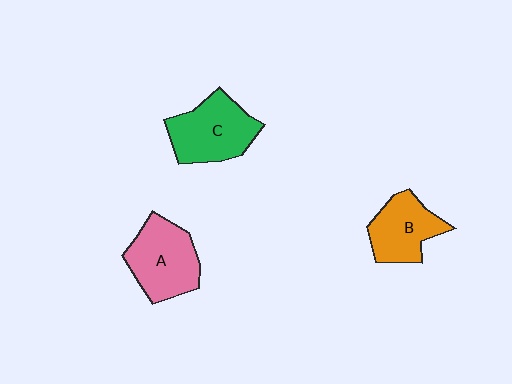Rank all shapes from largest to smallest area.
From largest to smallest: C (green), A (pink), B (orange).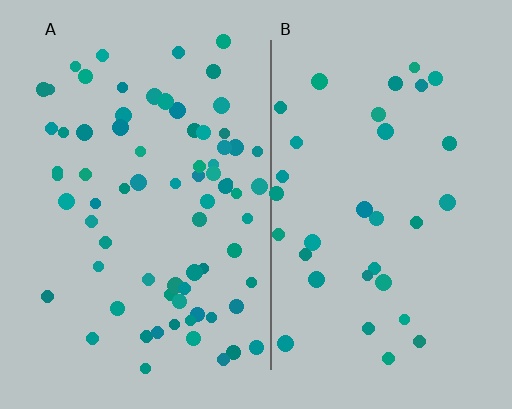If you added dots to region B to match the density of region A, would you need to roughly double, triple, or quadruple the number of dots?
Approximately double.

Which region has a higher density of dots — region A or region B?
A (the left).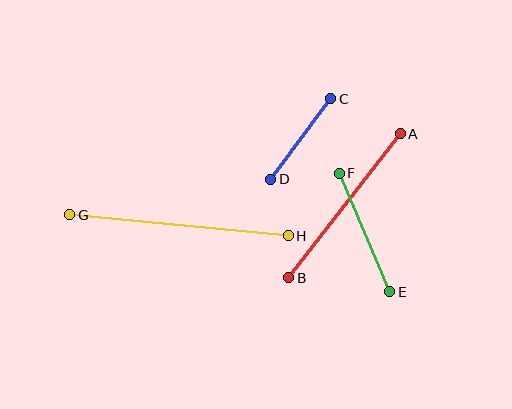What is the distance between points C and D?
The distance is approximately 101 pixels.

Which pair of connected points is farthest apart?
Points G and H are farthest apart.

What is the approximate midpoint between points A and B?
The midpoint is at approximately (345, 206) pixels.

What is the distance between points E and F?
The distance is approximately 129 pixels.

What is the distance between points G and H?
The distance is approximately 220 pixels.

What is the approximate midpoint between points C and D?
The midpoint is at approximately (301, 139) pixels.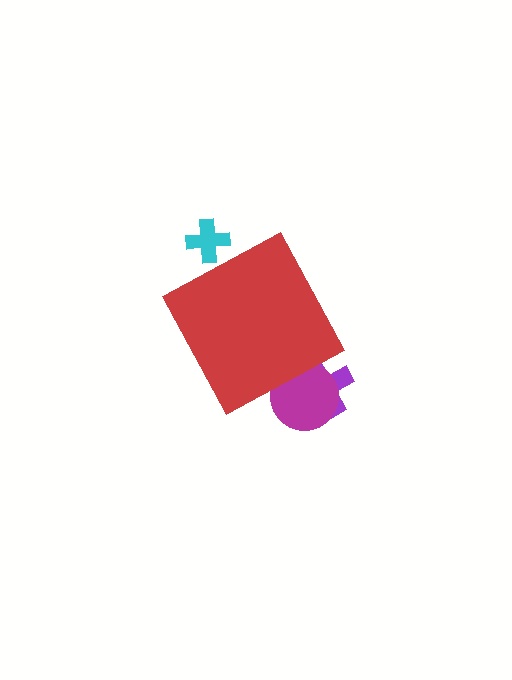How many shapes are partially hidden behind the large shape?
3 shapes are partially hidden.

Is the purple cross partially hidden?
Yes, the purple cross is partially hidden behind the red diamond.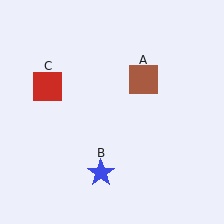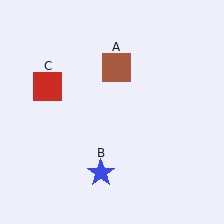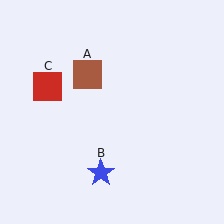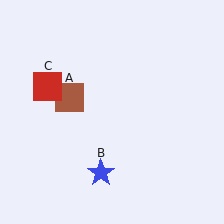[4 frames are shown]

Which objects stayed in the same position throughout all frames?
Blue star (object B) and red square (object C) remained stationary.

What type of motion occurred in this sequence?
The brown square (object A) rotated counterclockwise around the center of the scene.